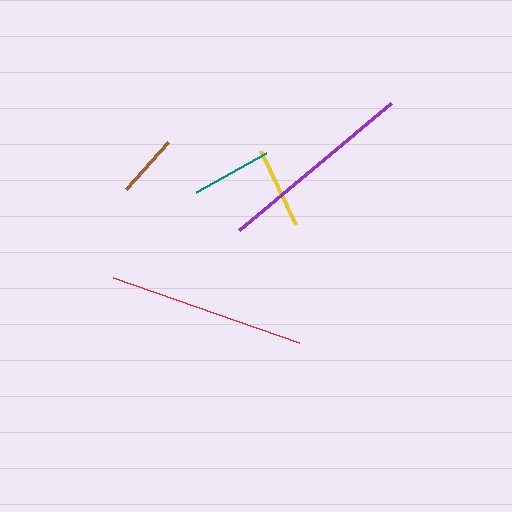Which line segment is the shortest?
The brown line is the shortest at approximately 63 pixels.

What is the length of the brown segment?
The brown segment is approximately 63 pixels long.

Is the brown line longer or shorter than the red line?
The red line is longer than the brown line.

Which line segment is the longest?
The purple line is the longest at approximately 198 pixels.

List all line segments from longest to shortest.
From longest to shortest: purple, red, yellow, teal, brown.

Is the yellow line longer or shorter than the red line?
The red line is longer than the yellow line.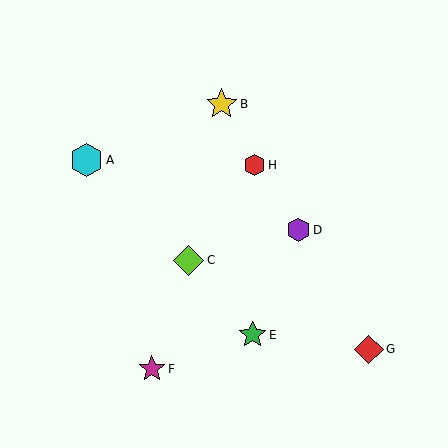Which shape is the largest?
The cyan hexagon (labeled A) is the largest.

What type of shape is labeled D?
Shape D is a purple hexagon.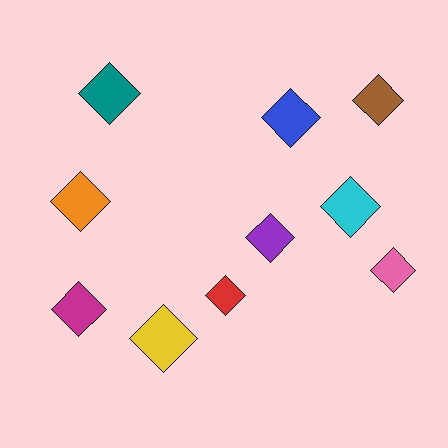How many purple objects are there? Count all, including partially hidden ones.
There is 1 purple object.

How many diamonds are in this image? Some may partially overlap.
There are 10 diamonds.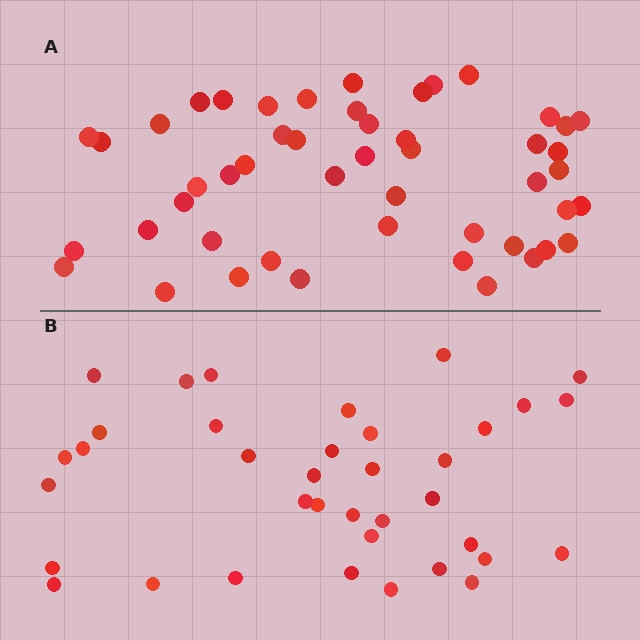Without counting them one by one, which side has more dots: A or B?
Region A (the top region) has more dots.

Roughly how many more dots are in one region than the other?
Region A has roughly 12 or so more dots than region B.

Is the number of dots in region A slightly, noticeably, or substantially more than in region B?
Region A has noticeably more, but not dramatically so. The ratio is roughly 1.3 to 1.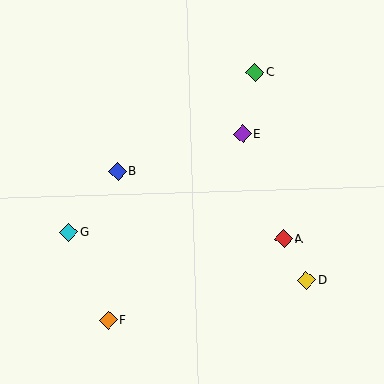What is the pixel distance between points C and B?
The distance between C and B is 170 pixels.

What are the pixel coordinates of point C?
Point C is at (255, 72).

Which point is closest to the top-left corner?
Point B is closest to the top-left corner.